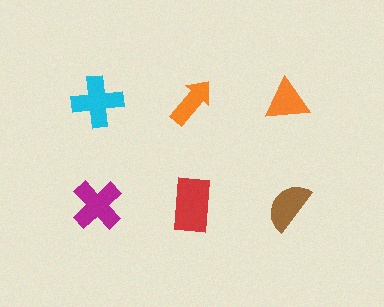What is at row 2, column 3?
A brown semicircle.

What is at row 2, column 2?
A red rectangle.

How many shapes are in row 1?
3 shapes.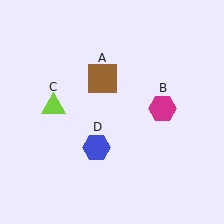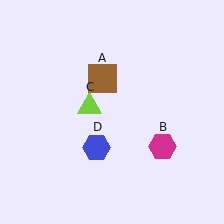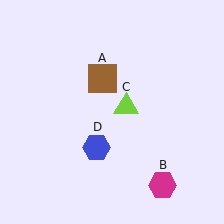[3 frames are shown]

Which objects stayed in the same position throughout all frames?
Brown square (object A) and blue hexagon (object D) remained stationary.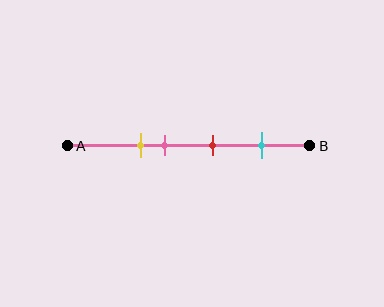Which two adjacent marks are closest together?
The yellow and pink marks are the closest adjacent pair.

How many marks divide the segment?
There are 4 marks dividing the segment.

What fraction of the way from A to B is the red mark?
The red mark is approximately 60% (0.6) of the way from A to B.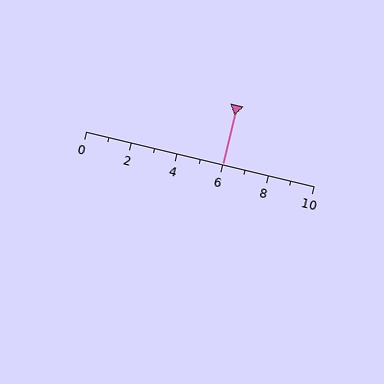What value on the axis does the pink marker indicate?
The marker indicates approximately 6.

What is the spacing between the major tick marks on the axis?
The major ticks are spaced 2 apart.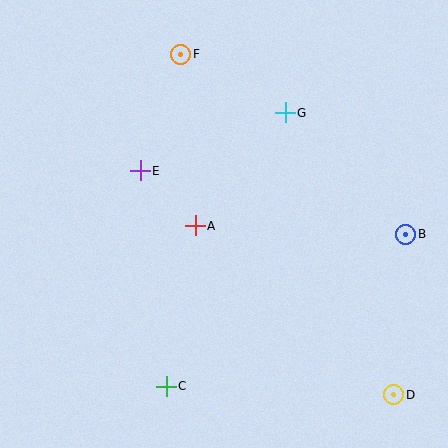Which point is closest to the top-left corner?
Point F is closest to the top-left corner.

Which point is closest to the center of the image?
Point A at (195, 226) is closest to the center.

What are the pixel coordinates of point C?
Point C is at (166, 386).